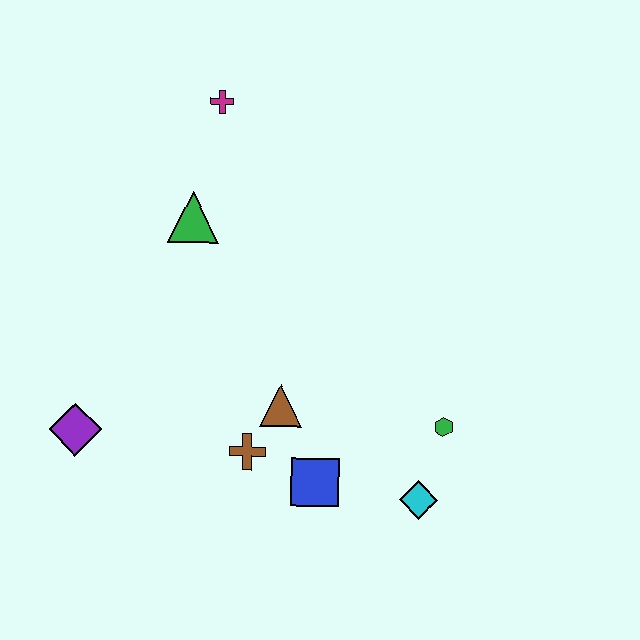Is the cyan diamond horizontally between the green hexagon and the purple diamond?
Yes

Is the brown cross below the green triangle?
Yes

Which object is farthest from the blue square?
The magenta cross is farthest from the blue square.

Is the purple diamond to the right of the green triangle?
No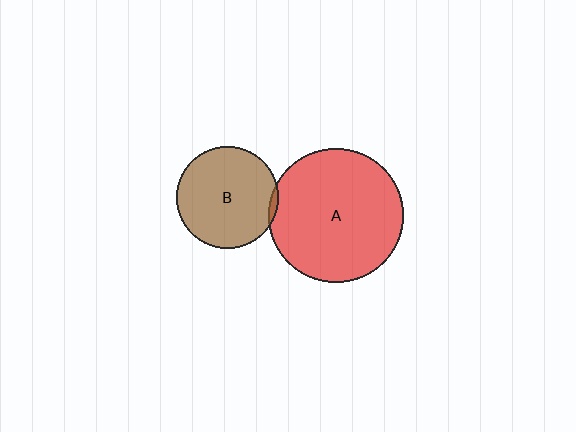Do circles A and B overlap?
Yes.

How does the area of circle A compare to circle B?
Approximately 1.7 times.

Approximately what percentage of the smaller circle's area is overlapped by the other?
Approximately 5%.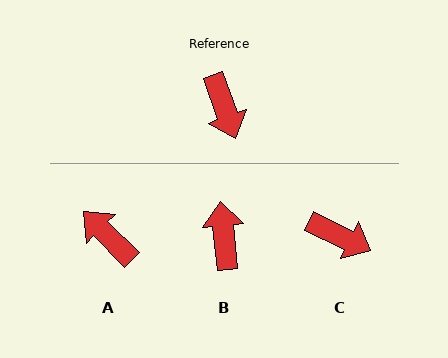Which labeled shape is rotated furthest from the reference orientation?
B, about 167 degrees away.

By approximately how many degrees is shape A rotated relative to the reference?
Approximately 154 degrees clockwise.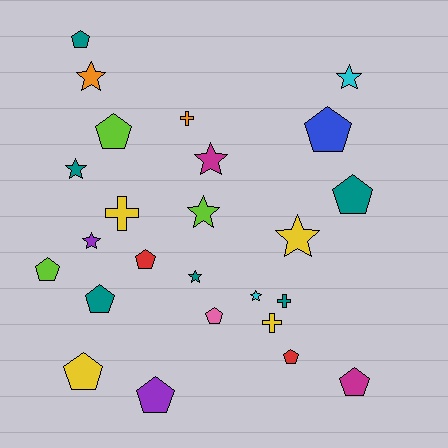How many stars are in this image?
There are 9 stars.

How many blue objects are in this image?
There is 1 blue object.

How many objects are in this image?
There are 25 objects.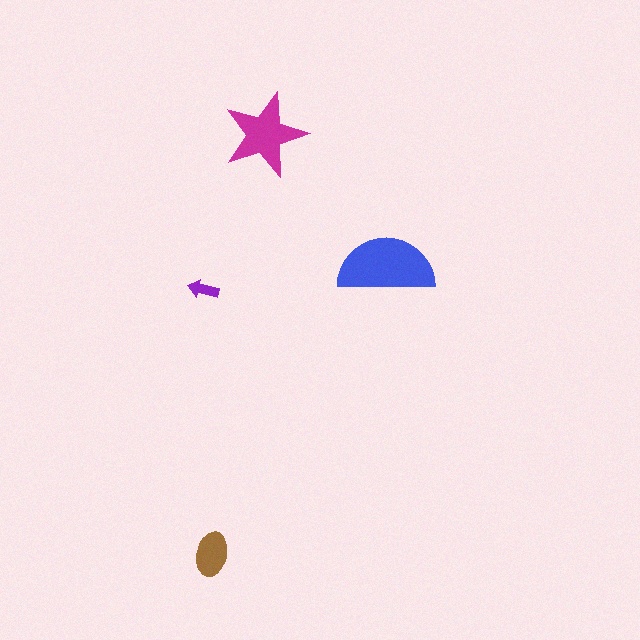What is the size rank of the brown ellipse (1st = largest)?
3rd.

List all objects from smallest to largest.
The purple arrow, the brown ellipse, the magenta star, the blue semicircle.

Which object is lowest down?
The brown ellipse is bottommost.